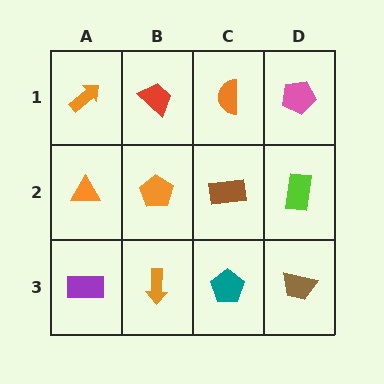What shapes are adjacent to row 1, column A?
An orange triangle (row 2, column A), a red trapezoid (row 1, column B).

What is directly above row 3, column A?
An orange triangle.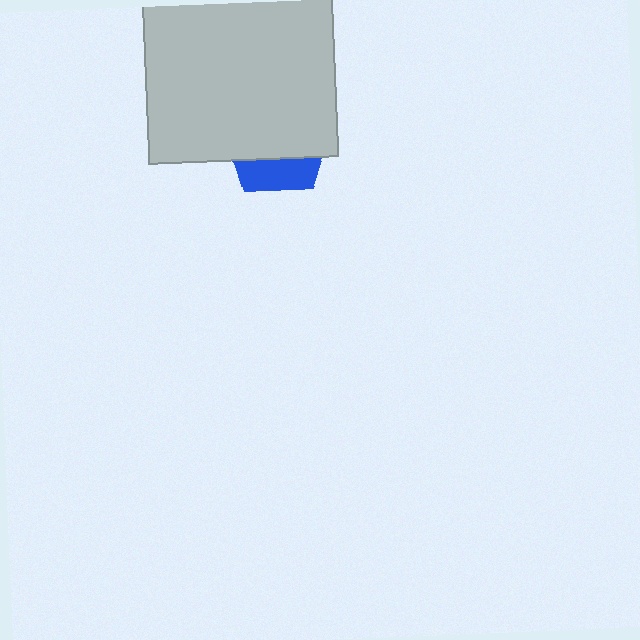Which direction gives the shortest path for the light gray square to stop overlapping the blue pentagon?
Moving up gives the shortest separation.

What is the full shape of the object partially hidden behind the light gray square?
The partially hidden object is a blue pentagon.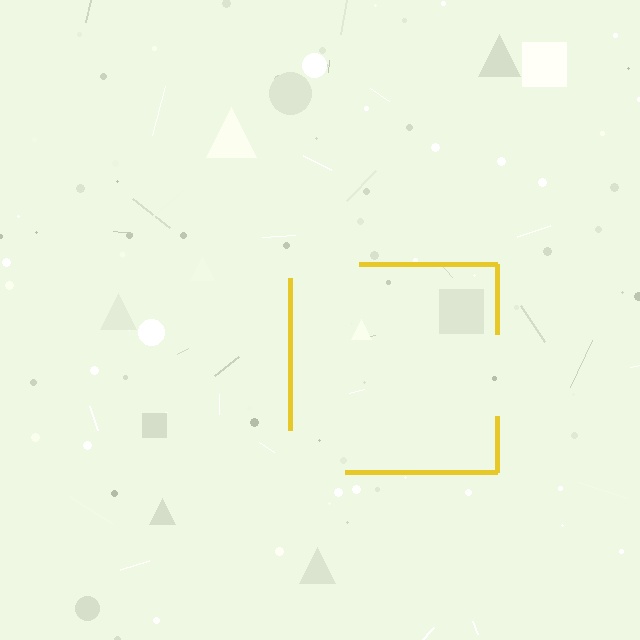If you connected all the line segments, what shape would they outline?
They would outline a square.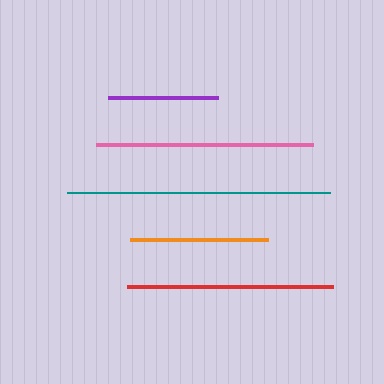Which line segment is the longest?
The teal line is the longest at approximately 264 pixels.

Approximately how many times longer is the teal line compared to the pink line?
The teal line is approximately 1.2 times the length of the pink line.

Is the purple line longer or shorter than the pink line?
The pink line is longer than the purple line.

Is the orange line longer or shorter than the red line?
The red line is longer than the orange line.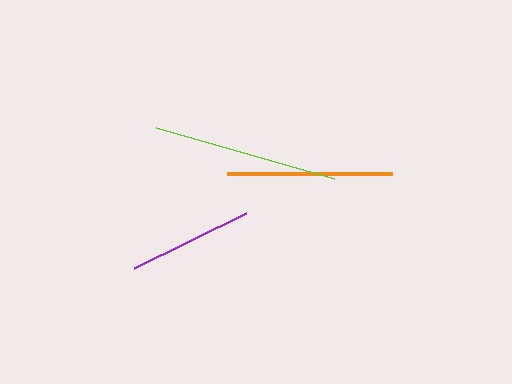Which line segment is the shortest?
The purple line is the shortest at approximately 124 pixels.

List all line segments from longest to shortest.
From longest to shortest: lime, orange, purple.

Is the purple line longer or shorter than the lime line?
The lime line is longer than the purple line.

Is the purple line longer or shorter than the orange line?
The orange line is longer than the purple line.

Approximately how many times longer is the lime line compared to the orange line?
The lime line is approximately 1.1 times the length of the orange line.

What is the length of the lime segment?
The lime segment is approximately 185 pixels long.